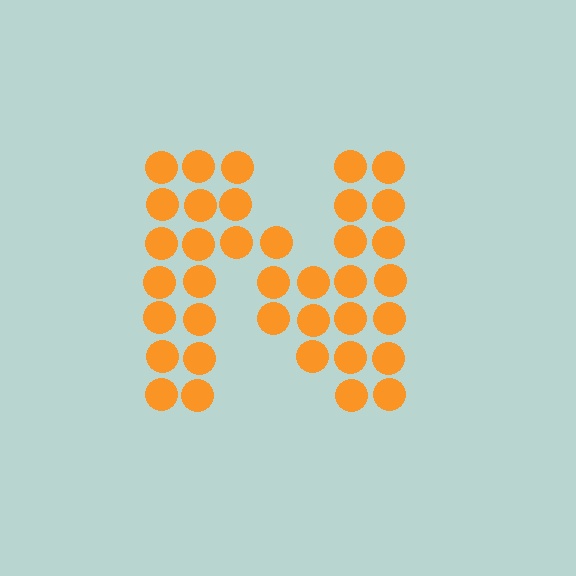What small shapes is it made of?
It is made of small circles.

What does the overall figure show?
The overall figure shows the letter N.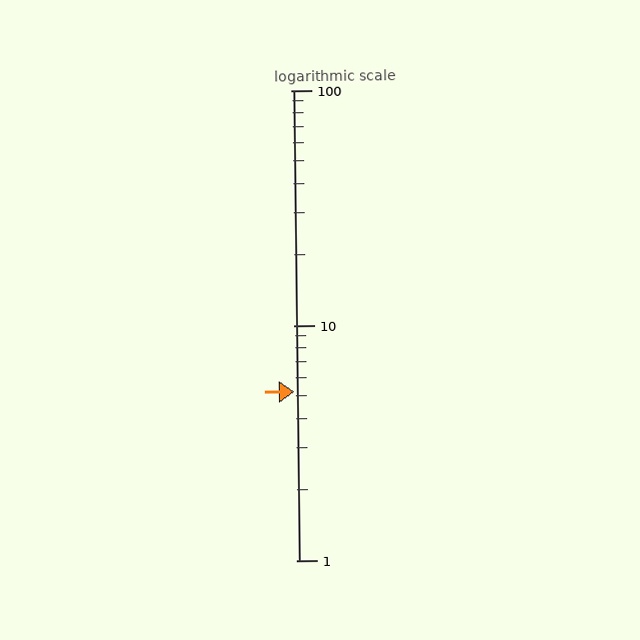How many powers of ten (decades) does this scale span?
The scale spans 2 decades, from 1 to 100.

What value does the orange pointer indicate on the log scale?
The pointer indicates approximately 5.2.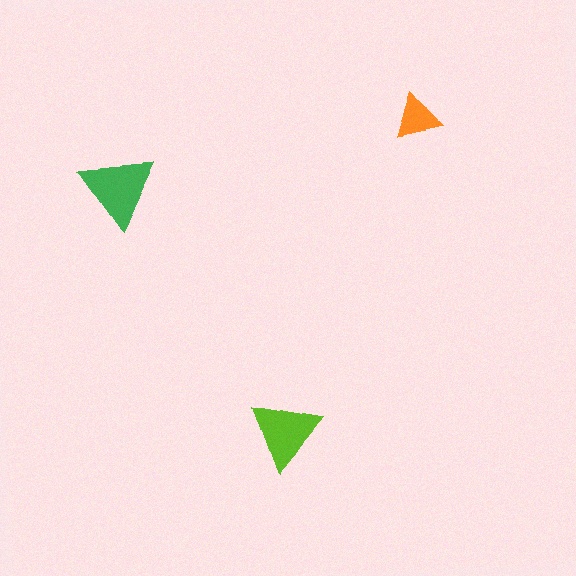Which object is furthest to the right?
The orange triangle is rightmost.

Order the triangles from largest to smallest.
the green one, the lime one, the orange one.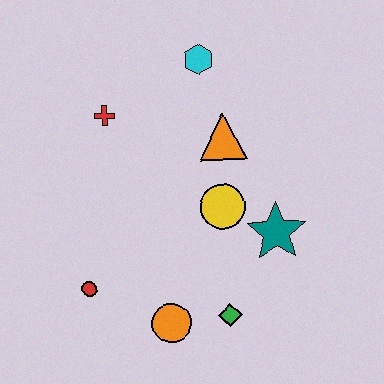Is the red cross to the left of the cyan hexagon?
Yes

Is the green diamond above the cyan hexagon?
No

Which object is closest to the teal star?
The yellow circle is closest to the teal star.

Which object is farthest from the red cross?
The green diamond is farthest from the red cross.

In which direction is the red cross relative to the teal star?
The red cross is to the left of the teal star.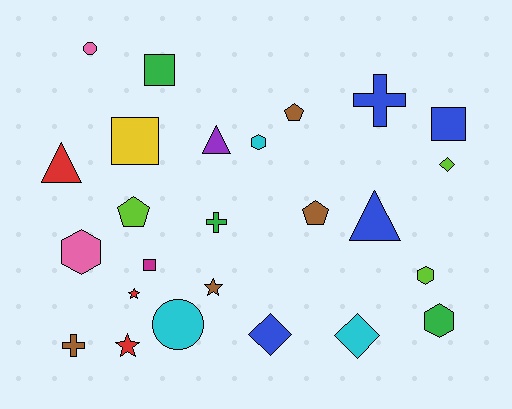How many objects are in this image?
There are 25 objects.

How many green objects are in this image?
There are 3 green objects.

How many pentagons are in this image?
There are 3 pentagons.